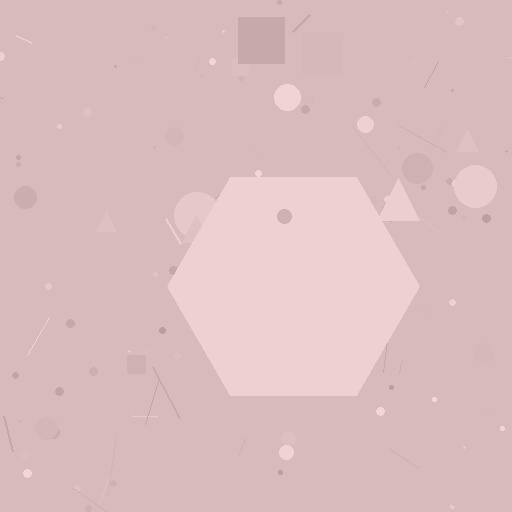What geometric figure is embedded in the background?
A hexagon is embedded in the background.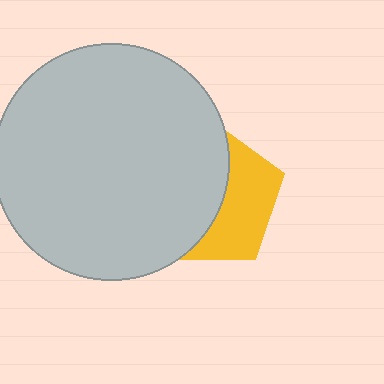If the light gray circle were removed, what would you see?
You would see the complete yellow pentagon.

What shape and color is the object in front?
The object in front is a light gray circle.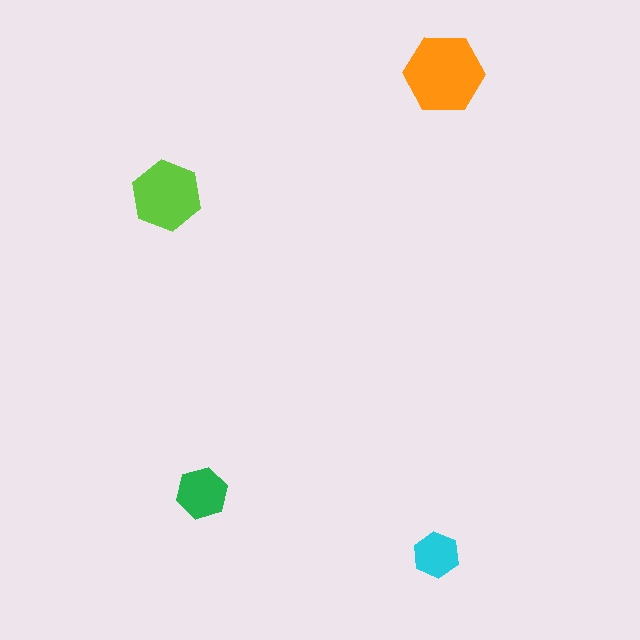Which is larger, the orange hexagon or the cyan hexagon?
The orange one.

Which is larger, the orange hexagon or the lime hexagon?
The orange one.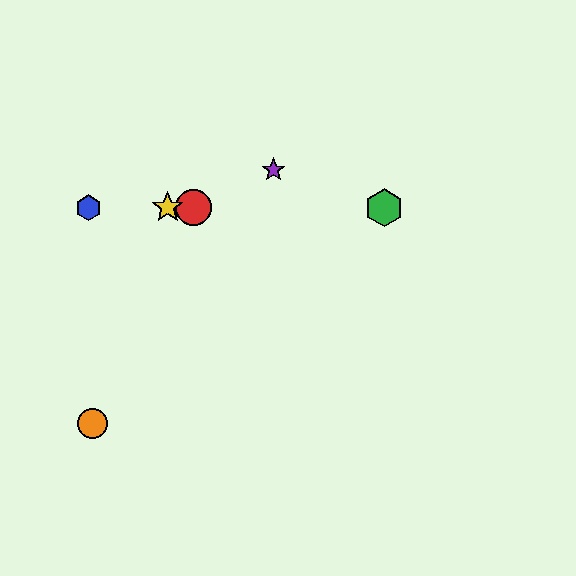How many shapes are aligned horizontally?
4 shapes (the red circle, the blue hexagon, the green hexagon, the yellow star) are aligned horizontally.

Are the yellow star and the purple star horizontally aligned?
No, the yellow star is at y≈208 and the purple star is at y≈170.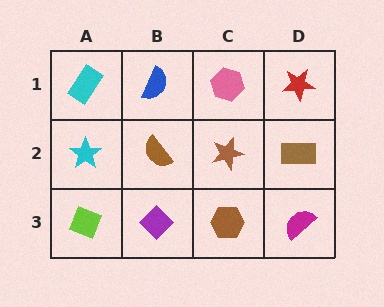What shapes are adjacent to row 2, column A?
A cyan rectangle (row 1, column A), a lime diamond (row 3, column A), a brown semicircle (row 2, column B).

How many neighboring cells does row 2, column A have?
3.